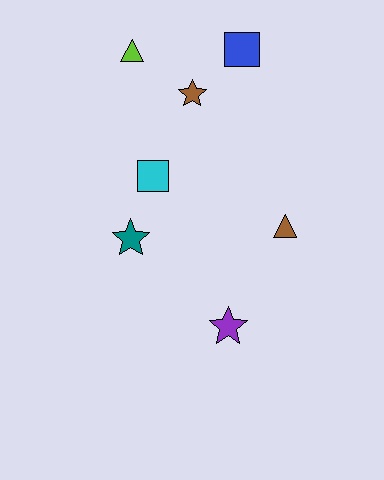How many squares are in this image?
There are 2 squares.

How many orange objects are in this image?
There are no orange objects.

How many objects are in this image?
There are 7 objects.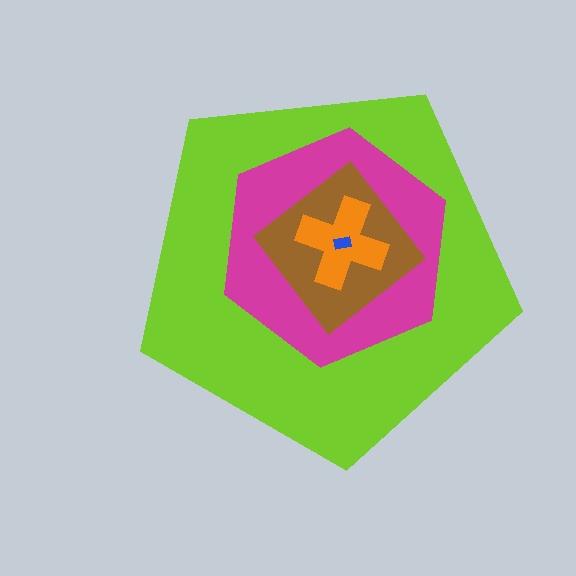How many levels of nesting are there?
5.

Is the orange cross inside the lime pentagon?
Yes.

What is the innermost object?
The blue rectangle.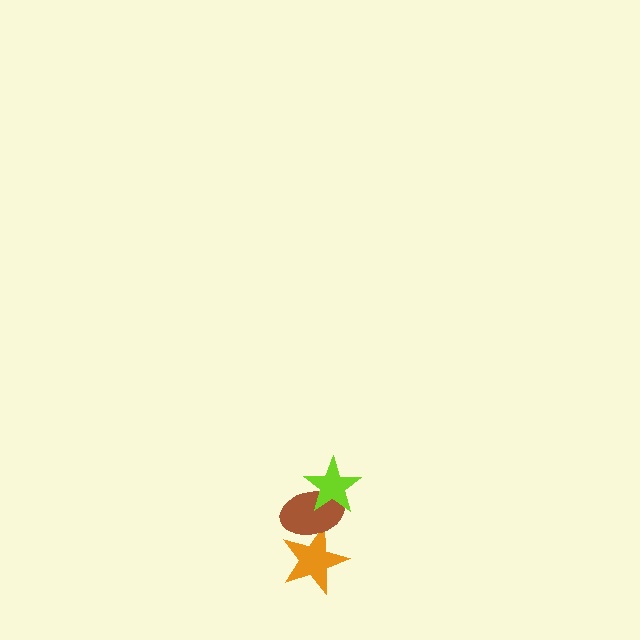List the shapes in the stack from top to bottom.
From top to bottom: the lime star, the brown ellipse, the orange star.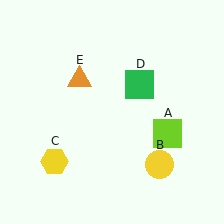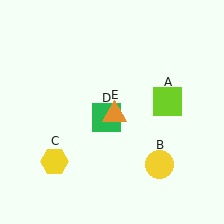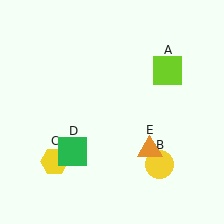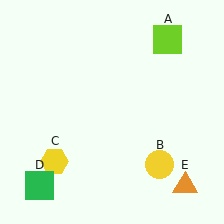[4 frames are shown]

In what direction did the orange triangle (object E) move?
The orange triangle (object E) moved down and to the right.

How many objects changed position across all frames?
3 objects changed position: lime square (object A), green square (object D), orange triangle (object E).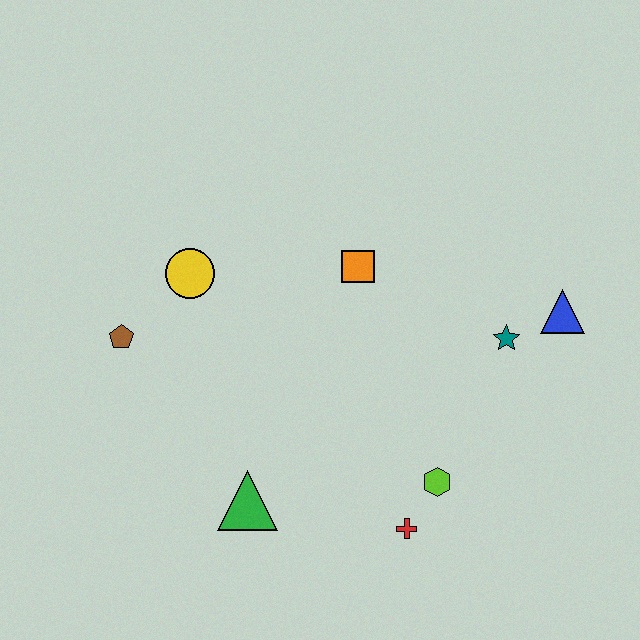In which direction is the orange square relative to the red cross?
The orange square is above the red cross.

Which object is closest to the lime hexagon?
The red cross is closest to the lime hexagon.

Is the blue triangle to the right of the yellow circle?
Yes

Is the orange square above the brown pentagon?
Yes